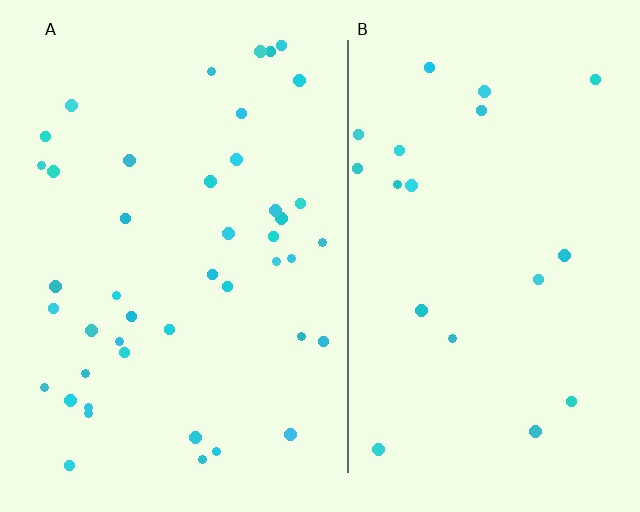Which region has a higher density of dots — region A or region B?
A (the left).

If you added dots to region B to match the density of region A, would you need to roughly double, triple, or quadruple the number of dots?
Approximately double.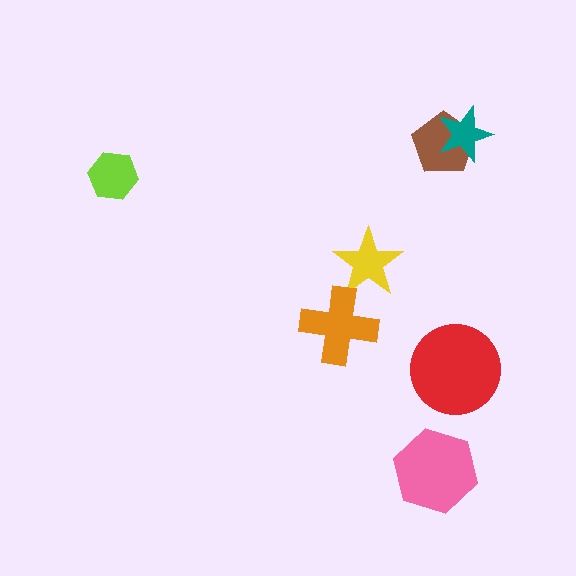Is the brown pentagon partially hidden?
Yes, it is partially covered by another shape.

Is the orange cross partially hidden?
No, no other shape covers it.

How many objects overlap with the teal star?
1 object overlaps with the teal star.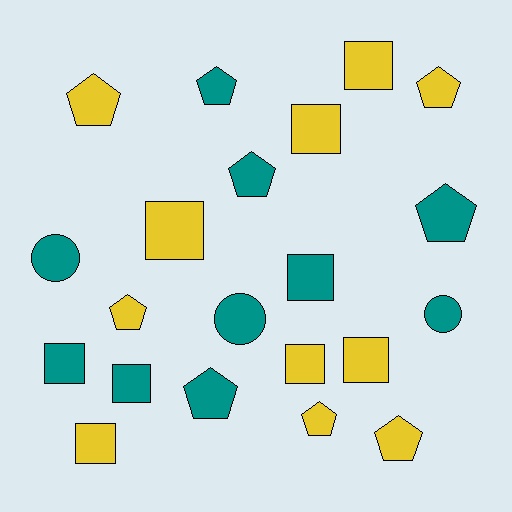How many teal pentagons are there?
There are 4 teal pentagons.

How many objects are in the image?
There are 21 objects.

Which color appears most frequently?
Yellow, with 11 objects.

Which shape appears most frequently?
Pentagon, with 9 objects.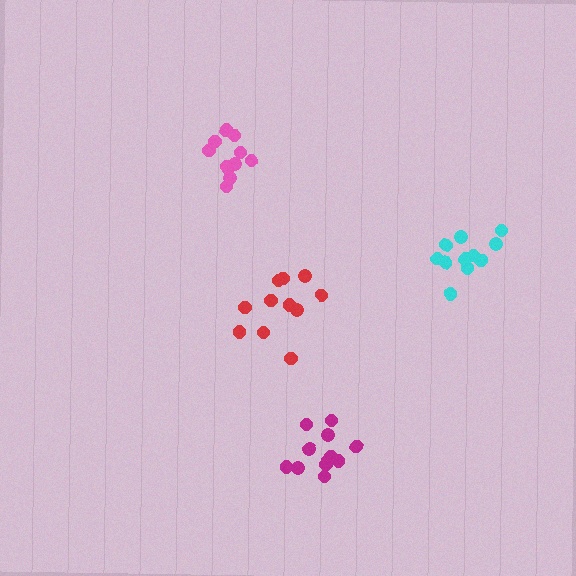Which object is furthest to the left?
The pink cluster is leftmost.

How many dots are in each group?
Group 1: 11 dots, Group 2: 11 dots, Group 3: 11 dots, Group 4: 12 dots (45 total).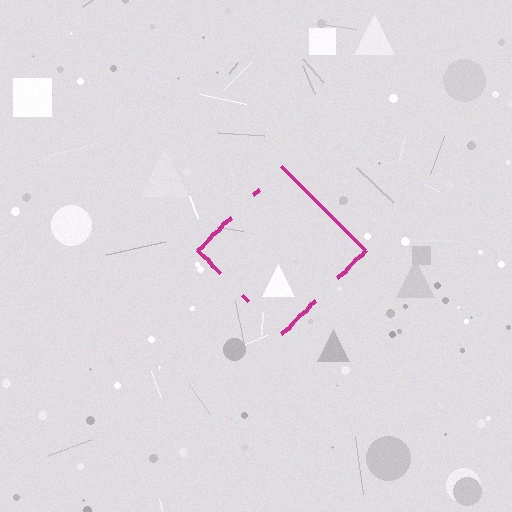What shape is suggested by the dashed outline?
The dashed outline suggests a diamond.